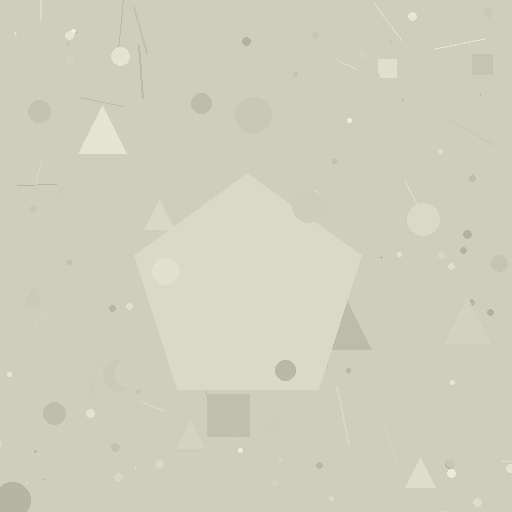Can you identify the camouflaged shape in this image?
The camouflaged shape is a pentagon.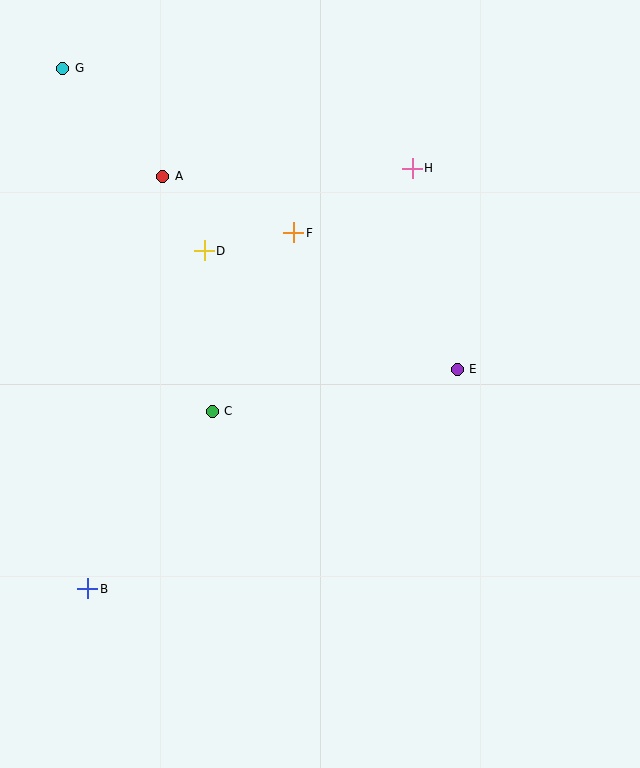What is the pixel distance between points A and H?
The distance between A and H is 250 pixels.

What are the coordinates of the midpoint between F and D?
The midpoint between F and D is at (249, 242).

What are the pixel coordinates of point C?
Point C is at (212, 411).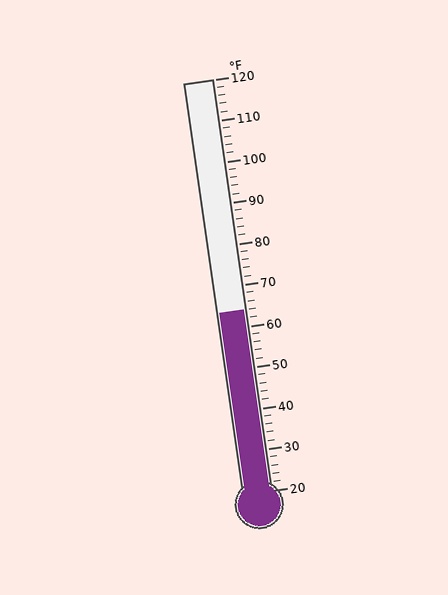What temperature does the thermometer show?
The thermometer shows approximately 64°F.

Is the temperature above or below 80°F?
The temperature is below 80°F.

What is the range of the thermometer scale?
The thermometer scale ranges from 20°F to 120°F.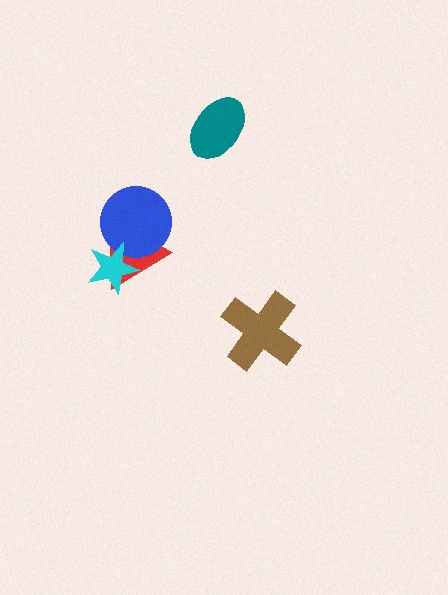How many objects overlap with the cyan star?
2 objects overlap with the cyan star.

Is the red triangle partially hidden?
Yes, it is partially covered by another shape.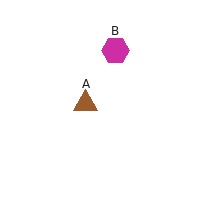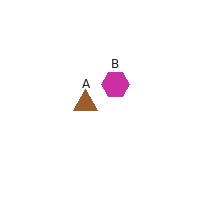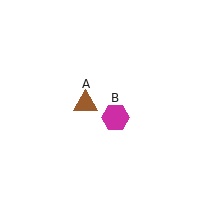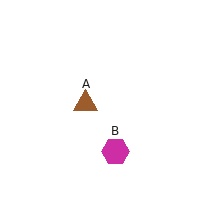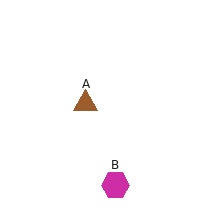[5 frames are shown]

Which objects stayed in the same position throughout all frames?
Brown triangle (object A) remained stationary.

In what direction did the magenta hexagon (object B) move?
The magenta hexagon (object B) moved down.